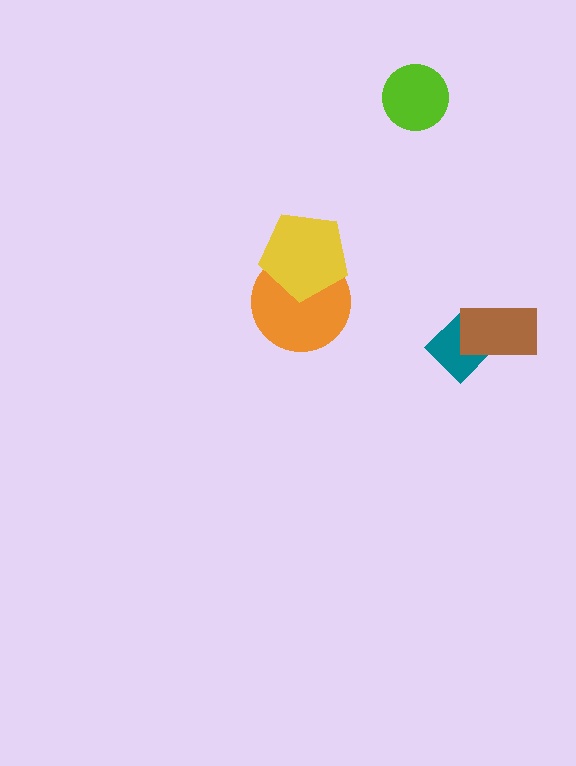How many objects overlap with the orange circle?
1 object overlaps with the orange circle.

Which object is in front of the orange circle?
The yellow pentagon is in front of the orange circle.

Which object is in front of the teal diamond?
The brown rectangle is in front of the teal diamond.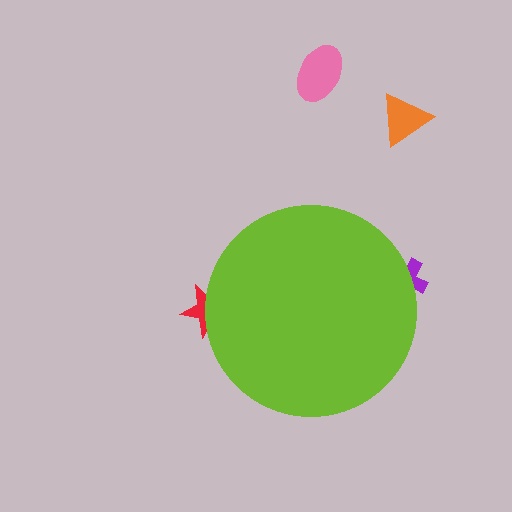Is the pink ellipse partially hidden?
No, the pink ellipse is fully visible.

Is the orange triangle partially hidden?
No, the orange triangle is fully visible.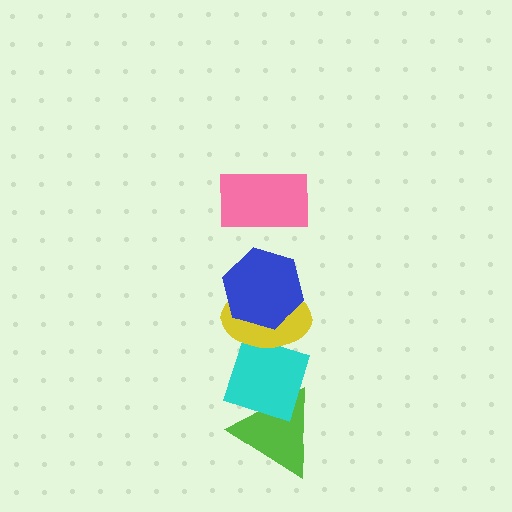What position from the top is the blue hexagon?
The blue hexagon is 2nd from the top.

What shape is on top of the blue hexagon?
The pink rectangle is on top of the blue hexagon.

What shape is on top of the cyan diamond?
The yellow ellipse is on top of the cyan diamond.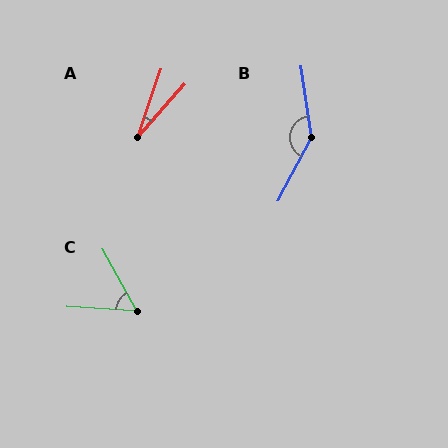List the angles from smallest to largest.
A (22°), C (57°), B (144°).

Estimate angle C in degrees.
Approximately 57 degrees.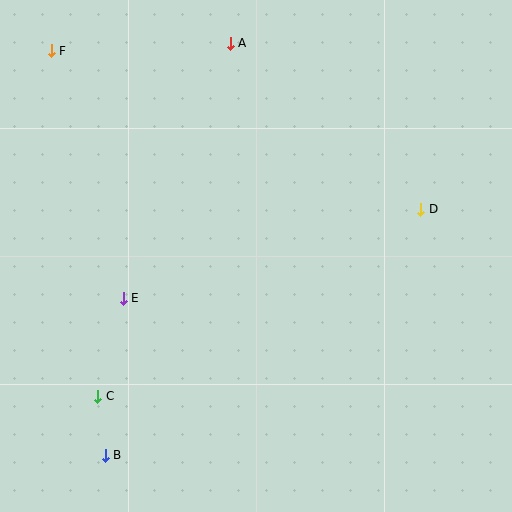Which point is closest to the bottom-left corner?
Point B is closest to the bottom-left corner.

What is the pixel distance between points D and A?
The distance between D and A is 253 pixels.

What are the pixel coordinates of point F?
Point F is at (51, 51).